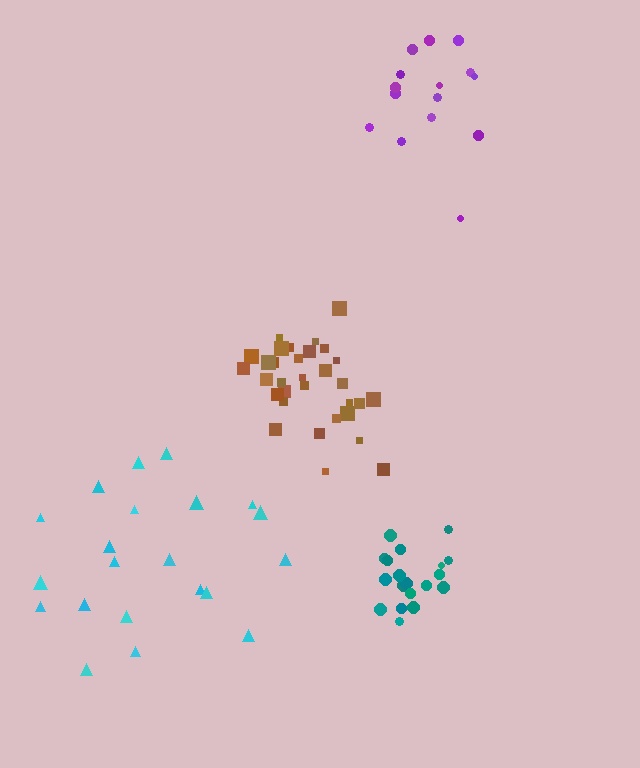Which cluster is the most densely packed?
Teal.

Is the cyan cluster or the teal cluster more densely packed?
Teal.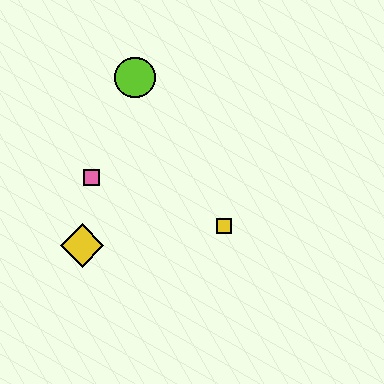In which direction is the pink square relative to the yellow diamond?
The pink square is above the yellow diamond.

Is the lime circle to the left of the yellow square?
Yes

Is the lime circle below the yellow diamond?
No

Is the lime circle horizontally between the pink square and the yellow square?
Yes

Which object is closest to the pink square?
The yellow diamond is closest to the pink square.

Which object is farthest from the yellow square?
The lime circle is farthest from the yellow square.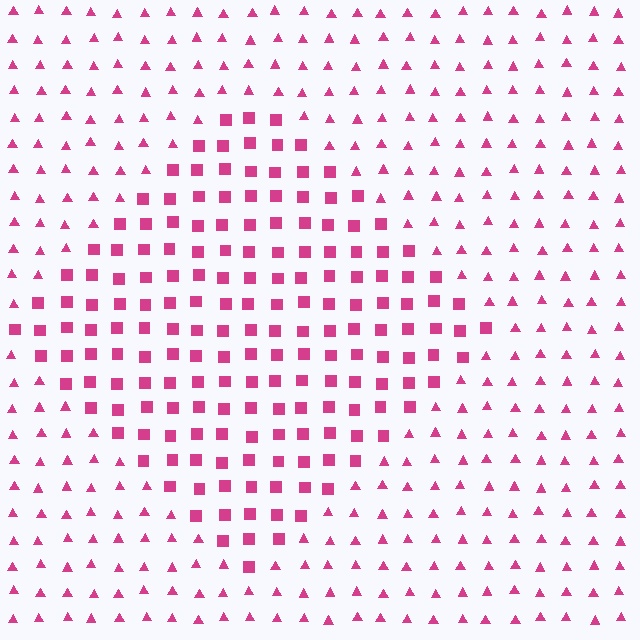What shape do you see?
I see a diamond.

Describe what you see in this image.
The image is filled with small magenta elements arranged in a uniform grid. A diamond-shaped region contains squares, while the surrounding area contains triangles. The boundary is defined purely by the change in element shape.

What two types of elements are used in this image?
The image uses squares inside the diamond region and triangles outside it.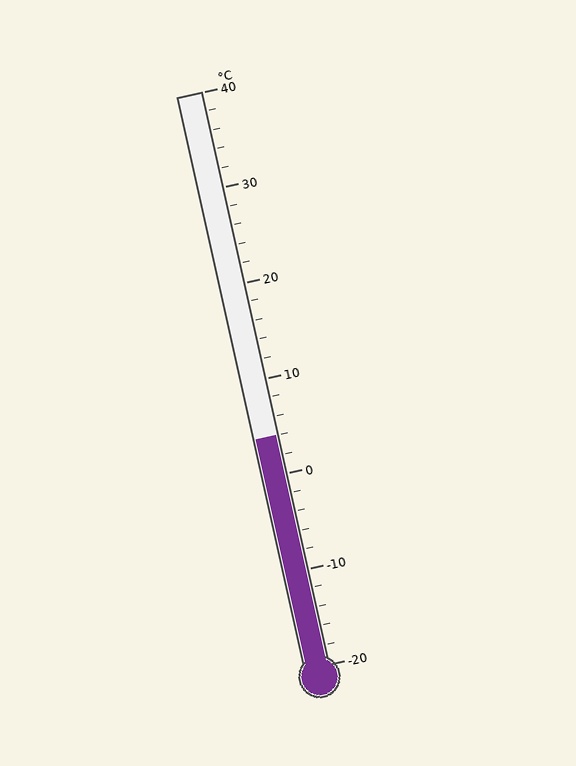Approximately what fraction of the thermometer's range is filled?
The thermometer is filled to approximately 40% of its range.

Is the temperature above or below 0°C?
The temperature is above 0°C.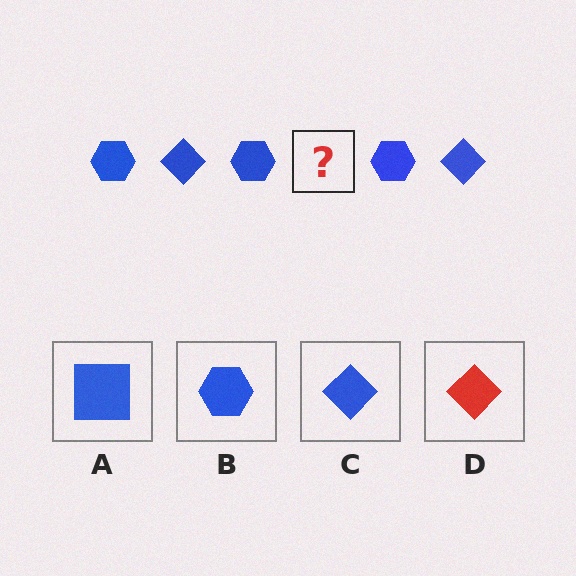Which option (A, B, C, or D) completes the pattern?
C.